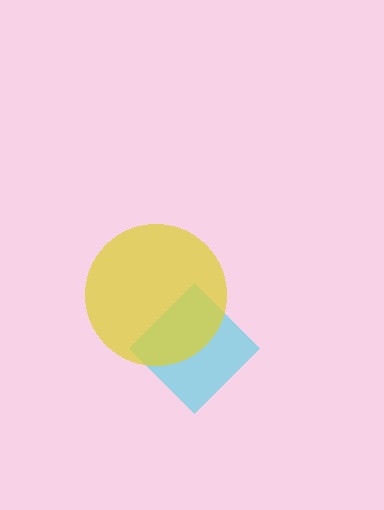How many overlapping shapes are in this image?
There are 2 overlapping shapes in the image.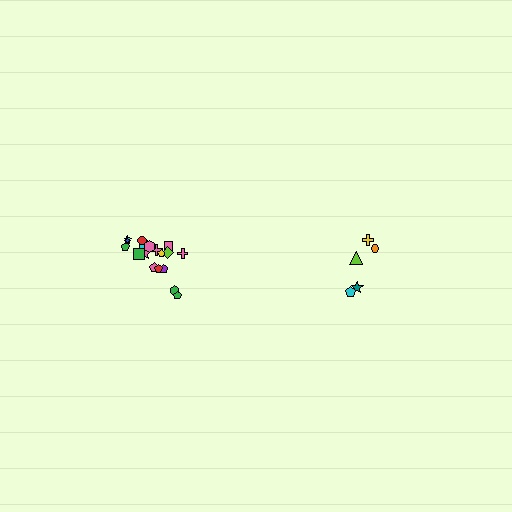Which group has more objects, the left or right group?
The left group.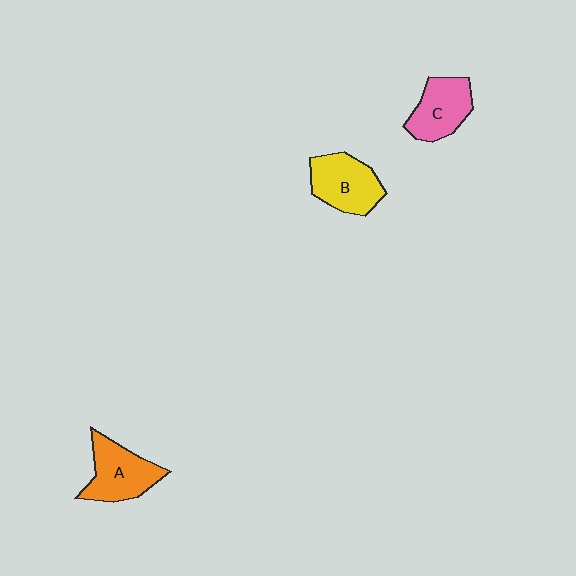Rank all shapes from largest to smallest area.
From largest to smallest: A (orange), B (yellow), C (pink).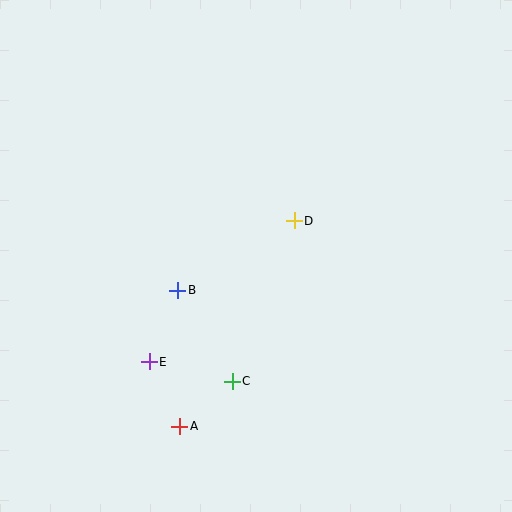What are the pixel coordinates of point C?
Point C is at (232, 381).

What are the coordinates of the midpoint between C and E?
The midpoint between C and E is at (191, 371).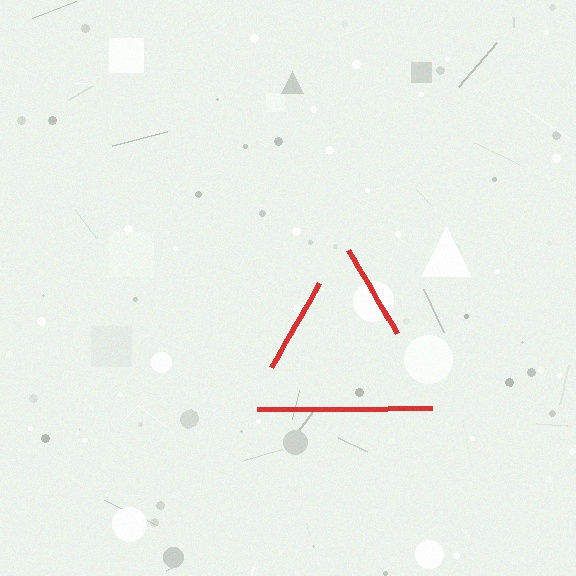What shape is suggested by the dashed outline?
The dashed outline suggests a triangle.